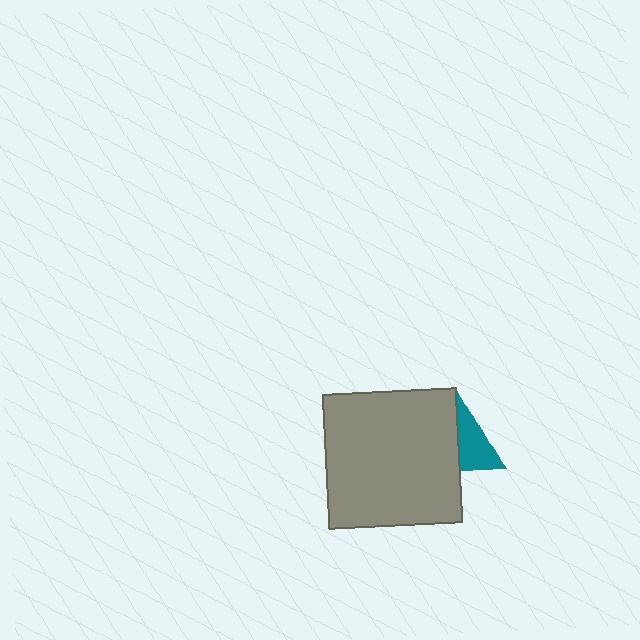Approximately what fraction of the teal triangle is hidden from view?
Roughly 53% of the teal triangle is hidden behind the gray square.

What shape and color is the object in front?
The object in front is a gray square.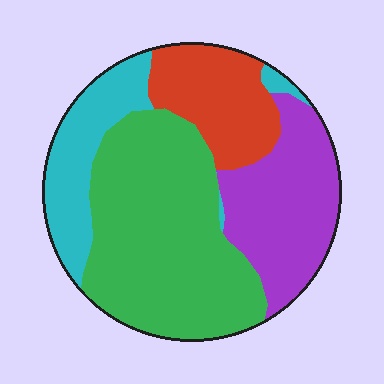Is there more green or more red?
Green.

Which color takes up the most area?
Green, at roughly 45%.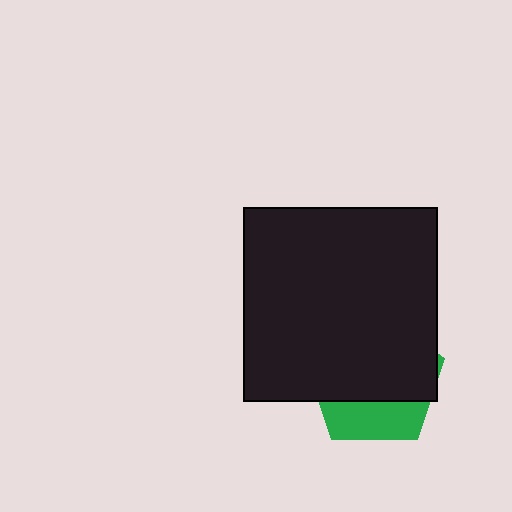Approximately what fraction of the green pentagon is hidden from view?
Roughly 70% of the green pentagon is hidden behind the black square.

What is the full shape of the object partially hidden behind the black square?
The partially hidden object is a green pentagon.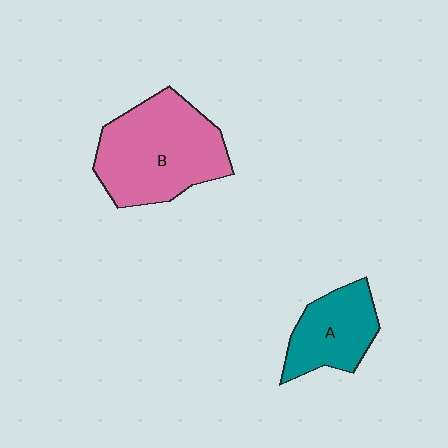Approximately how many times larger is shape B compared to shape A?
Approximately 1.7 times.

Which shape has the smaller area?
Shape A (teal).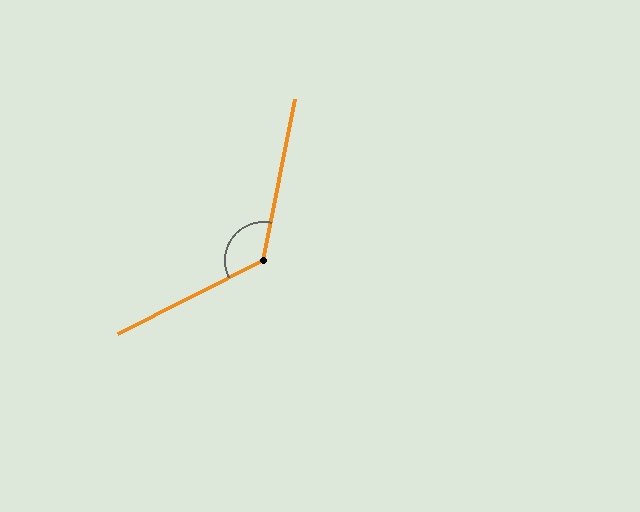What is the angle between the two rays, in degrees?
Approximately 128 degrees.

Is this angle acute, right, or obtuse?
It is obtuse.